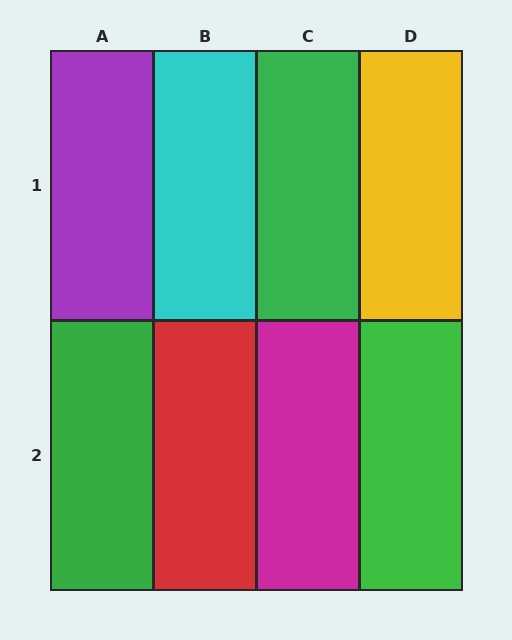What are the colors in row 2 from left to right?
Green, red, magenta, green.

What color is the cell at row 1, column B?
Cyan.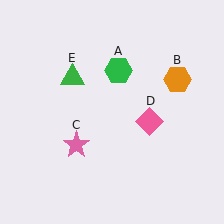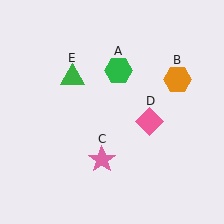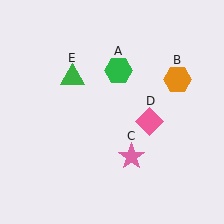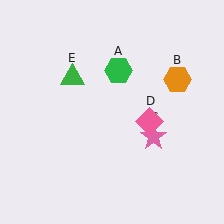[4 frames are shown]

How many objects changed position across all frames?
1 object changed position: pink star (object C).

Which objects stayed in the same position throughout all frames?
Green hexagon (object A) and orange hexagon (object B) and pink diamond (object D) and green triangle (object E) remained stationary.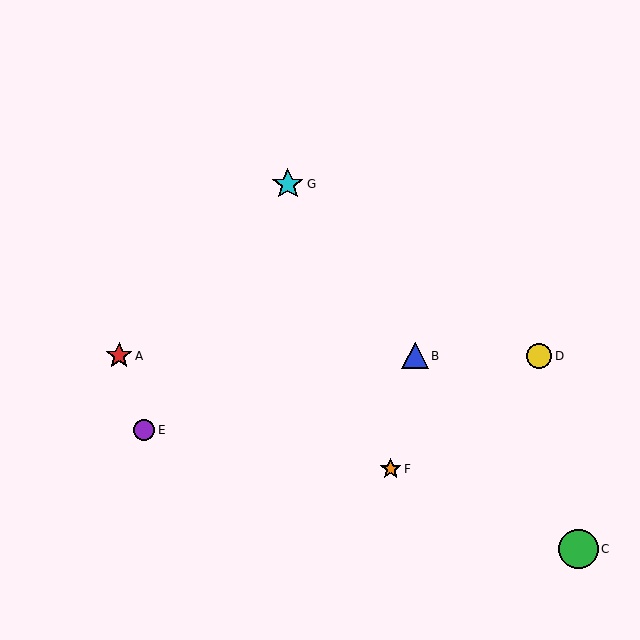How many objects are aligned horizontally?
3 objects (A, B, D) are aligned horizontally.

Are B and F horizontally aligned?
No, B is at y≈356 and F is at y≈469.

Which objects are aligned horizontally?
Objects A, B, D are aligned horizontally.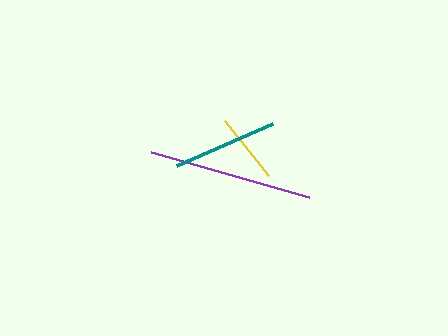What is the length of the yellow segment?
The yellow segment is approximately 70 pixels long.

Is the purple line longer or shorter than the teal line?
The purple line is longer than the teal line.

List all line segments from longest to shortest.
From longest to shortest: purple, teal, yellow.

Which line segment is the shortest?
The yellow line is the shortest at approximately 70 pixels.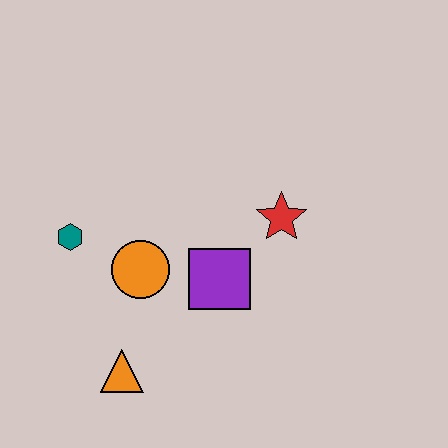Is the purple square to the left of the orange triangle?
No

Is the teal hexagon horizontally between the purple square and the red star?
No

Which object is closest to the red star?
The purple square is closest to the red star.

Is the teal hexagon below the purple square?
No